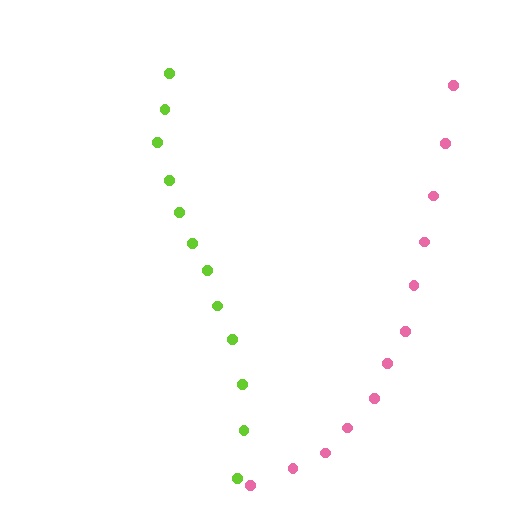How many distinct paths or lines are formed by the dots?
There are 2 distinct paths.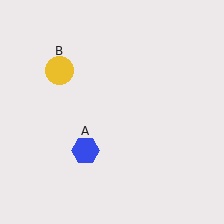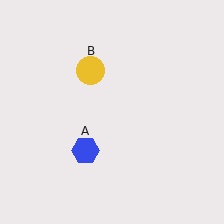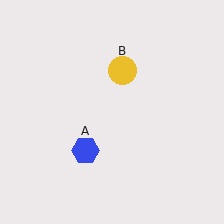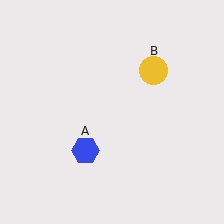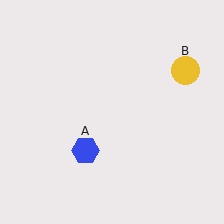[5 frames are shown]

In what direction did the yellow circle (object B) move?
The yellow circle (object B) moved right.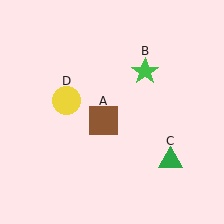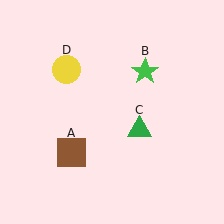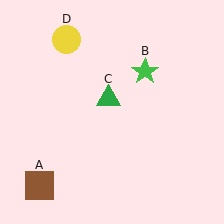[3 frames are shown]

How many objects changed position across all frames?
3 objects changed position: brown square (object A), green triangle (object C), yellow circle (object D).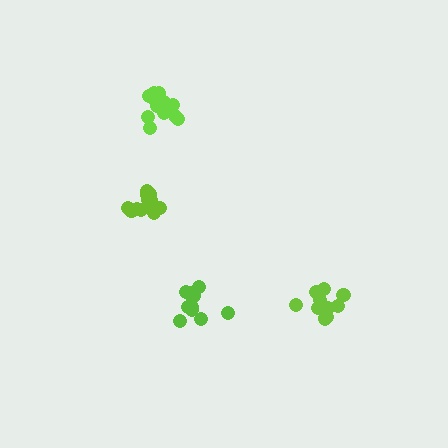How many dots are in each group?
Group 1: 14 dots, Group 2: 12 dots, Group 3: 16 dots, Group 4: 11 dots (53 total).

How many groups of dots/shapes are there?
There are 4 groups.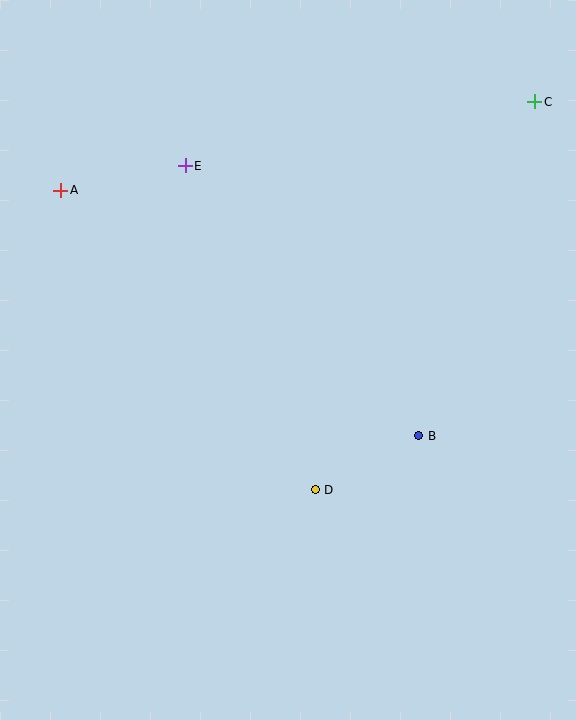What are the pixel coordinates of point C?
Point C is at (535, 102).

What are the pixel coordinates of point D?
Point D is at (315, 490).